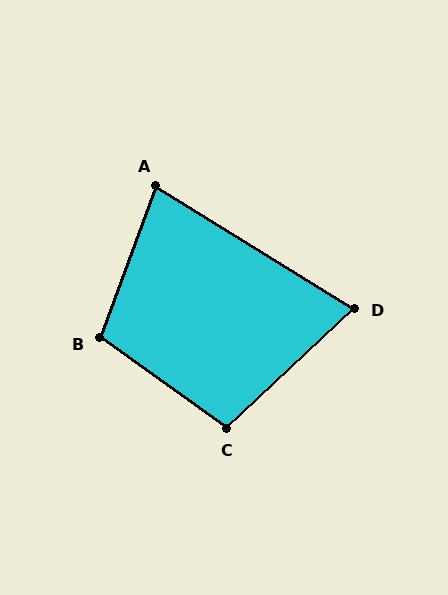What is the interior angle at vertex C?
Approximately 101 degrees (obtuse).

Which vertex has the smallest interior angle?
D, at approximately 75 degrees.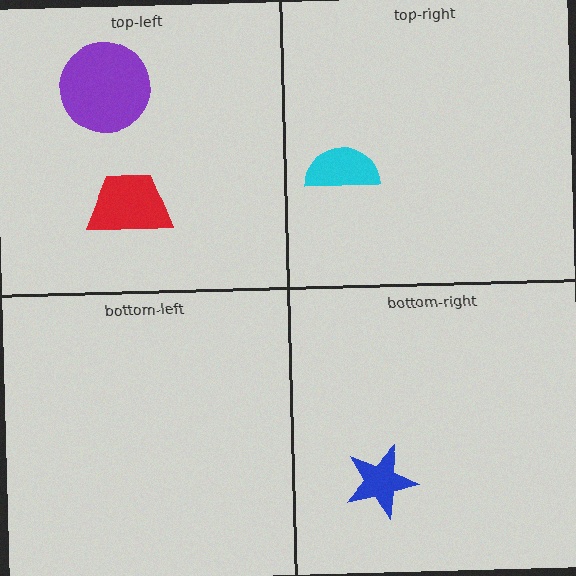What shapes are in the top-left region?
The red trapezoid, the purple circle.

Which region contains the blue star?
The bottom-right region.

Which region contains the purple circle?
The top-left region.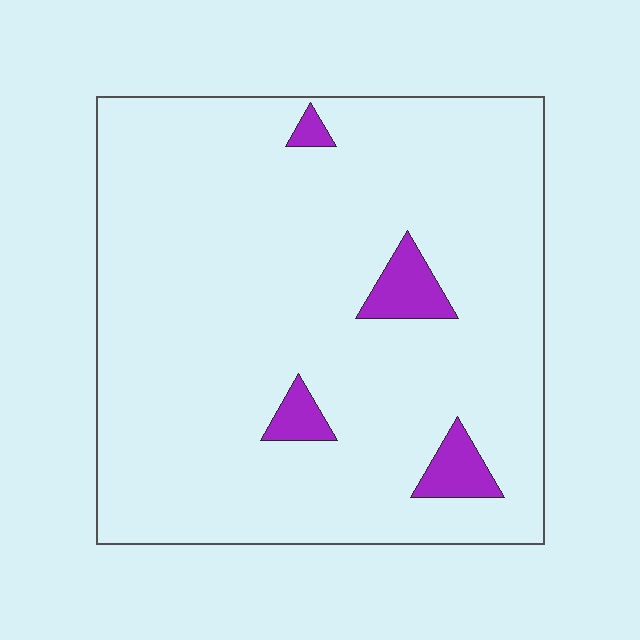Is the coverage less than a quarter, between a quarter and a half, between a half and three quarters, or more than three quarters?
Less than a quarter.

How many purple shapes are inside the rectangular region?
4.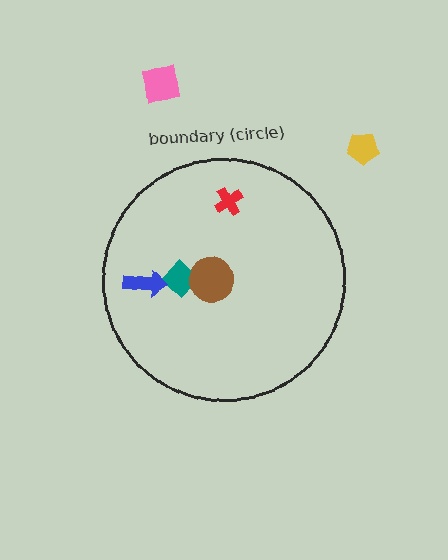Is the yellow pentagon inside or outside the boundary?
Outside.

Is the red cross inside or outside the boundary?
Inside.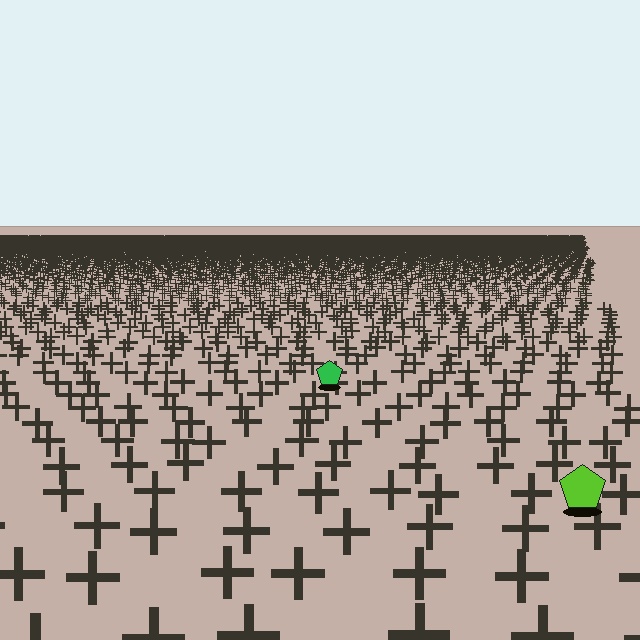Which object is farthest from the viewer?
The green pentagon is farthest from the viewer. It appears smaller and the ground texture around it is denser.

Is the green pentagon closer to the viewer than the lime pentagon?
No. The lime pentagon is closer — you can tell from the texture gradient: the ground texture is coarser near it.